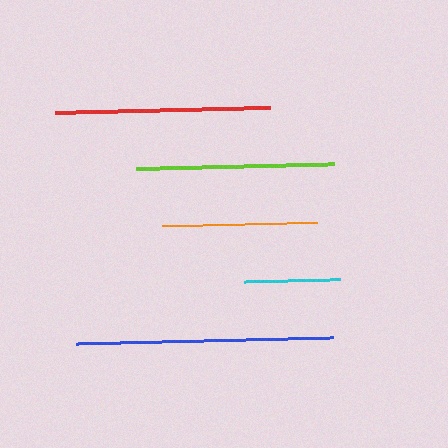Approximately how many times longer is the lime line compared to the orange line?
The lime line is approximately 1.3 times the length of the orange line.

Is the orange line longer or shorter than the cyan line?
The orange line is longer than the cyan line.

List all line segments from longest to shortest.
From longest to shortest: blue, red, lime, orange, cyan.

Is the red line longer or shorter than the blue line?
The blue line is longer than the red line.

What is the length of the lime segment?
The lime segment is approximately 198 pixels long.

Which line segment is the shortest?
The cyan line is the shortest at approximately 96 pixels.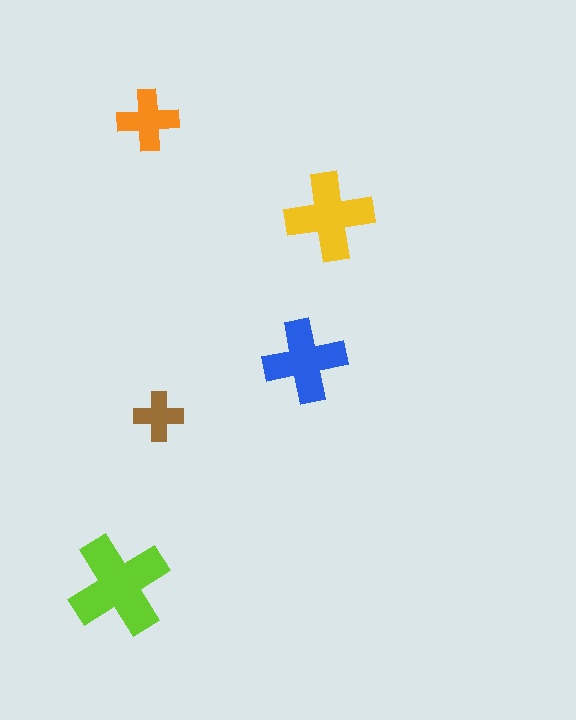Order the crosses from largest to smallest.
the lime one, the yellow one, the blue one, the orange one, the brown one.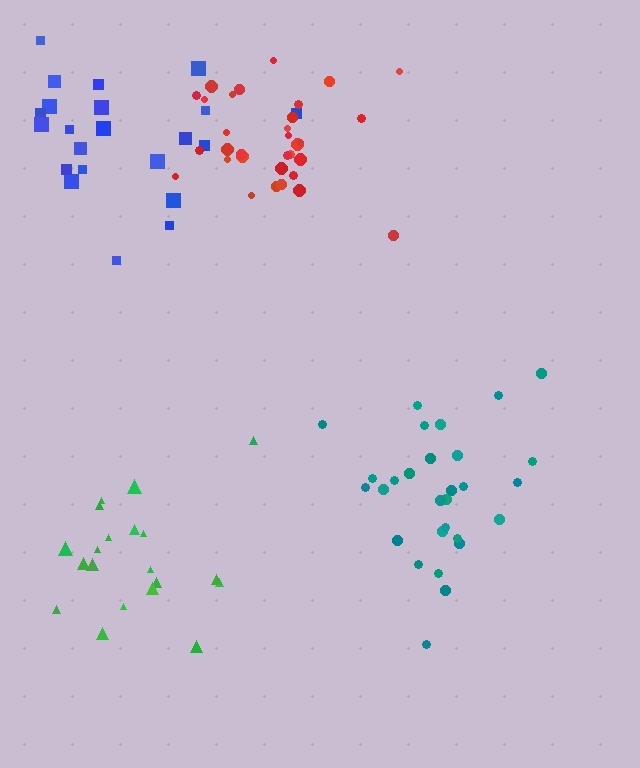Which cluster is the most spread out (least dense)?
Blue.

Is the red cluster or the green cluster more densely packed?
Red.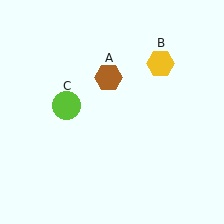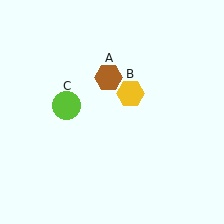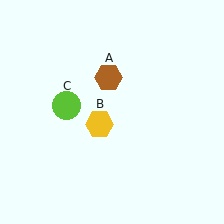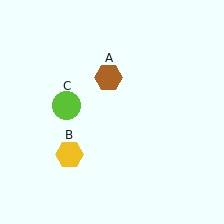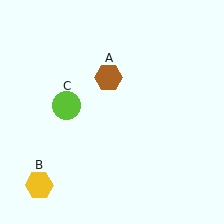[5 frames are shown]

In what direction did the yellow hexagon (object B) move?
The yellow hexagon (object B) moved down and to the left.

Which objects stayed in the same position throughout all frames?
Brown hexagon (object A) and lime circle (object C) remained stationary.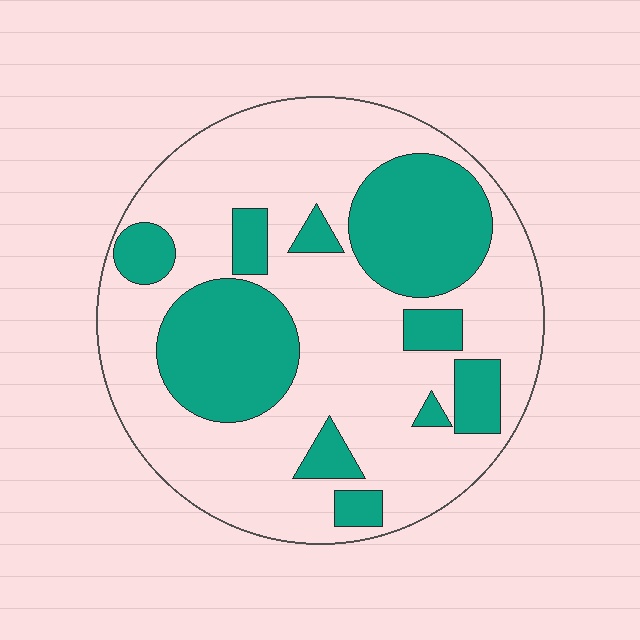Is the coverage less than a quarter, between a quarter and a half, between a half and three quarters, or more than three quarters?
Between a quarter and a half.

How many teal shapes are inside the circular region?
10.